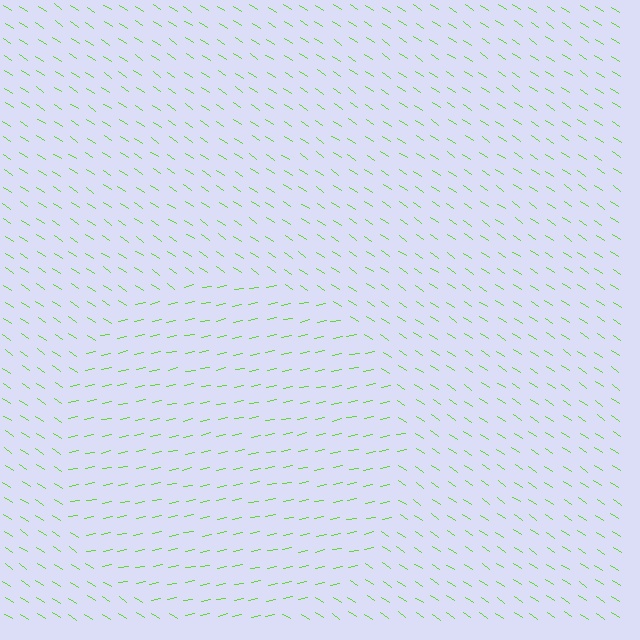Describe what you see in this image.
The image is filled with small lime line segments. A circle region in the image has lines oriented differently from the surrounding lines, creating a visible texture boundary.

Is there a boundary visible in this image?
Yes, there is a texture boundary formed by a change in line orientation.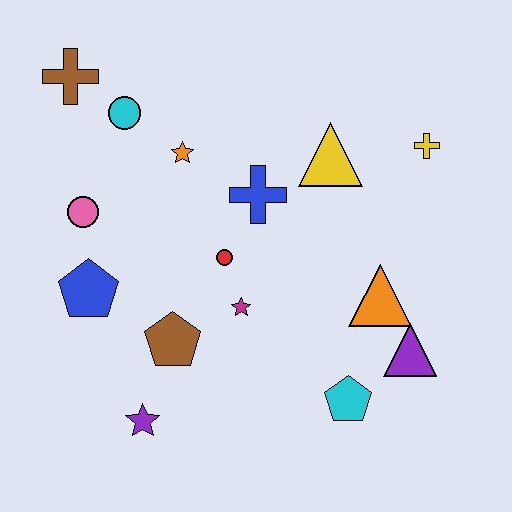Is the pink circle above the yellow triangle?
No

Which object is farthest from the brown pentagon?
The yellow cross is farthest from the brown pentagon.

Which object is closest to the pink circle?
The blue pentagon is closest to the pink circle.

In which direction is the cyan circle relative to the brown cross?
The cyan circle is to the right of the brown cross.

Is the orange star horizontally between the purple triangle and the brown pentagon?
Yes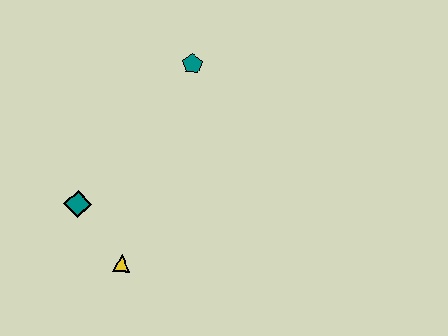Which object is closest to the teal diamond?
The yellow triangle is closest to the teal diamond.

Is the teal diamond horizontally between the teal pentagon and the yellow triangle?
No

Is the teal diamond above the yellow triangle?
Yes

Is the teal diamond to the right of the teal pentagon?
No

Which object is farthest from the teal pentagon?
The yellow triangle is farthest from the teal pentagon.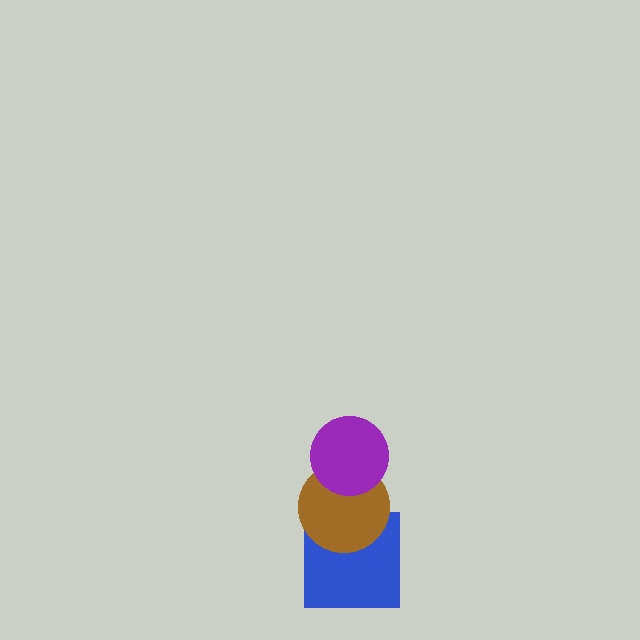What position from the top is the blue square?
The blue square is 3rd from the top.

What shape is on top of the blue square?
The brown circle is on top of the blue square.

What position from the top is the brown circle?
The brown circle is 2nd from the top.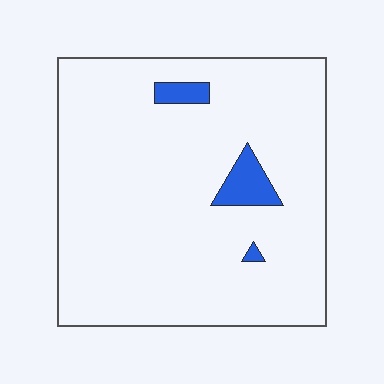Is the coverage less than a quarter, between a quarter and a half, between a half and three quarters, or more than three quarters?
Less than a quarter.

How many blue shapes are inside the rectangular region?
3.